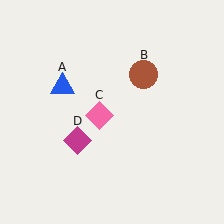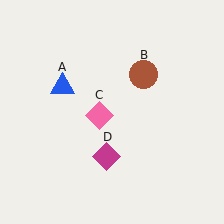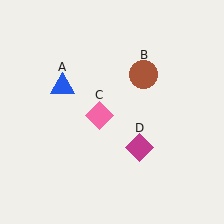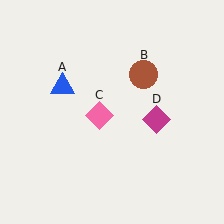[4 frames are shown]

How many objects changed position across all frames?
1 object changed position: magenta diamond (object D).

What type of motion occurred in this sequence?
The magenta diamond (object D) rotated counterclockwise around the center of the scene.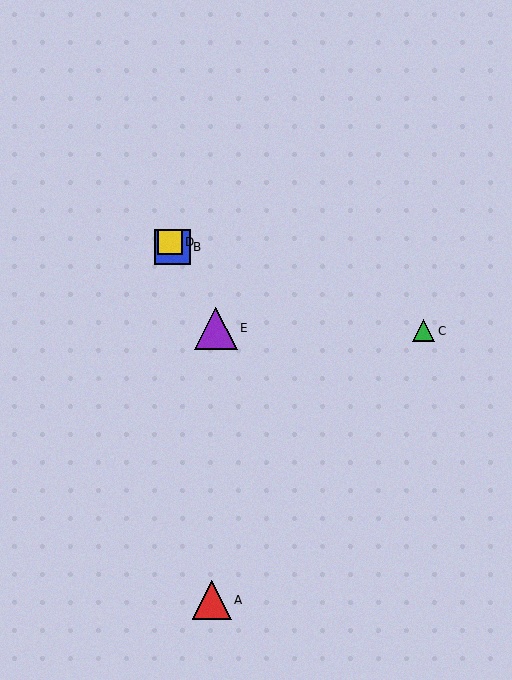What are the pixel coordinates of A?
Object A is at (212, 600).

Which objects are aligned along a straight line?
Objects B, D, E are aligned along a straight line.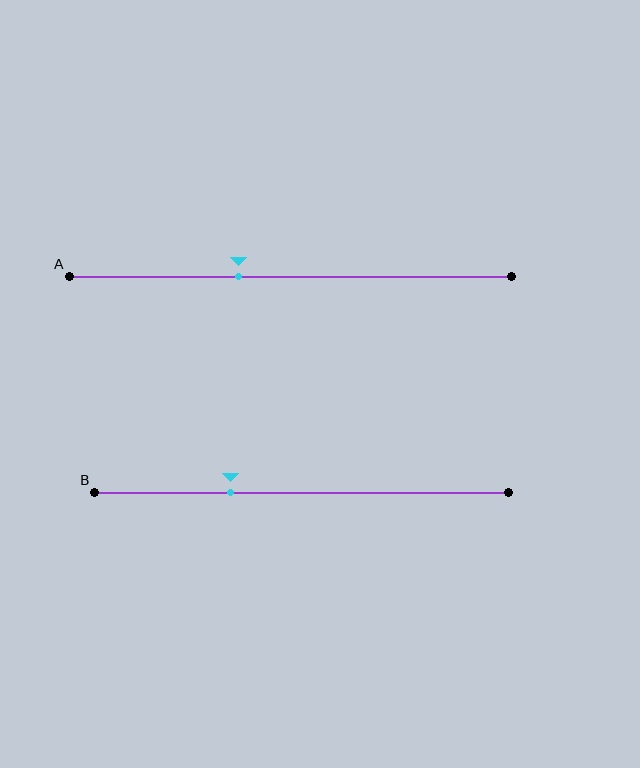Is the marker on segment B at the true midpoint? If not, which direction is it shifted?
No, the marker on segment B is shifted to the left by about 17% of the segment length.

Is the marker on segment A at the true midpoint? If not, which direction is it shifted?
No, the marker on segment A is shifted to the left by about 12% of the segment length.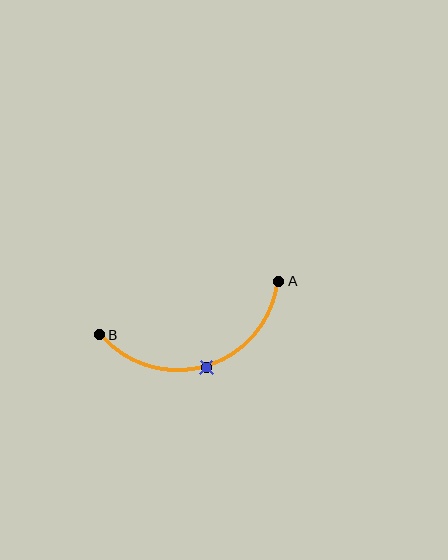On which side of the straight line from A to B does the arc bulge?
The arc bulges below the straight line connecting A and B.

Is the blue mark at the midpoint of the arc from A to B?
Yes. The blue mark lies on the arc at equal arc-length from both A and B — it is the arc midpoint.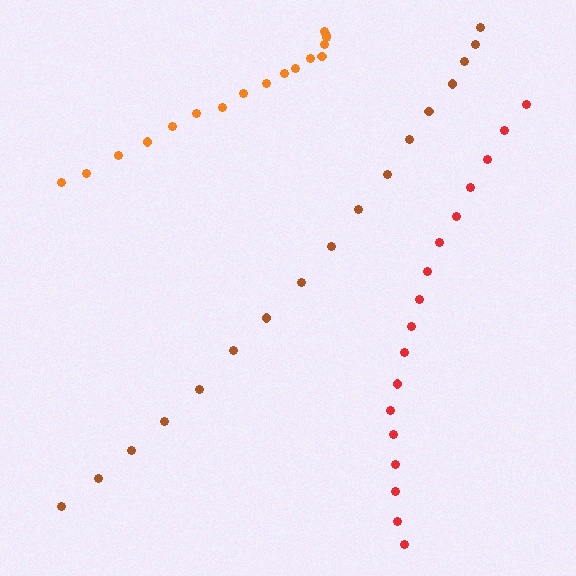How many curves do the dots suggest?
There are 3 distinct paths.